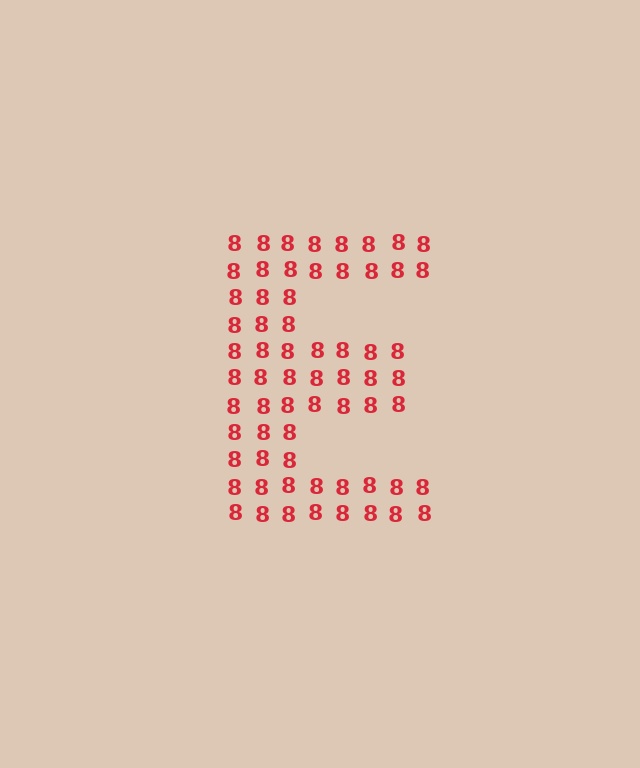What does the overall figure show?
The overall figure shows the letter E.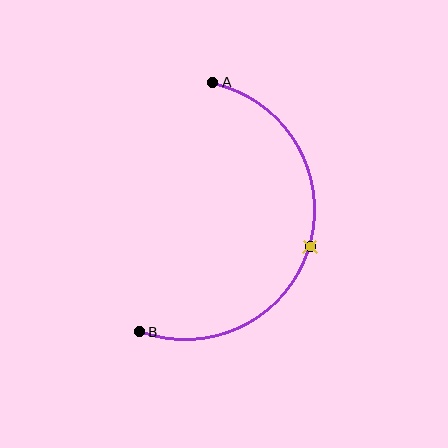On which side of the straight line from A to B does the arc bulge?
The arc bulges to the right of the straight line connecting A and B.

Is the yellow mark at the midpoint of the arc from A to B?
Yes. The yellow mark lies on the arc at equal arc-length from both A and B — it is the arc midpoint.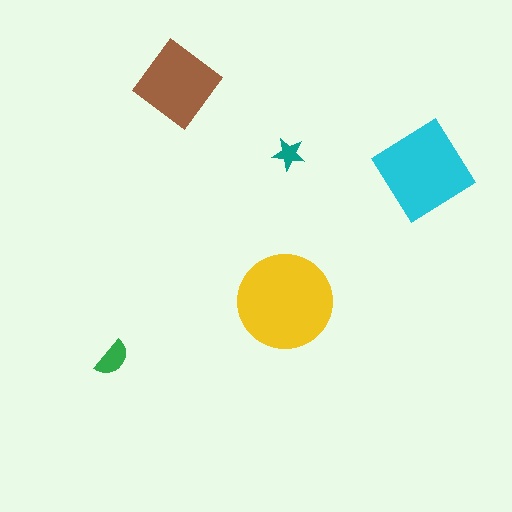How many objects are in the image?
There are 5 objects in the image.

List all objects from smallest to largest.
The teal star, the green semicircle, the brown diamond, the cyan diamond, the yellow circle.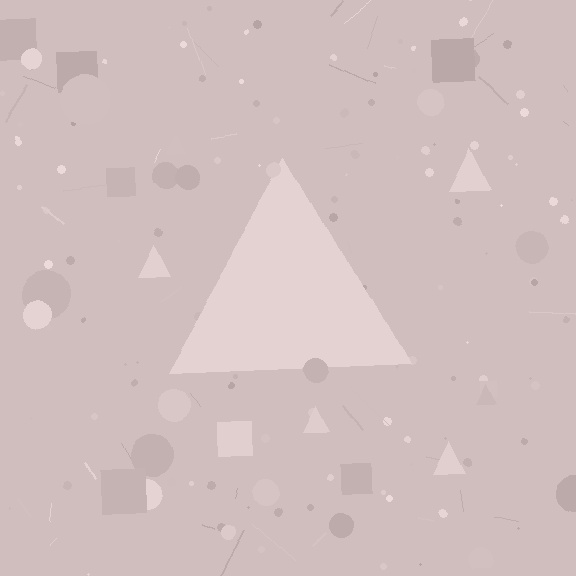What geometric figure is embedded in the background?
A triangle is embedded in the background.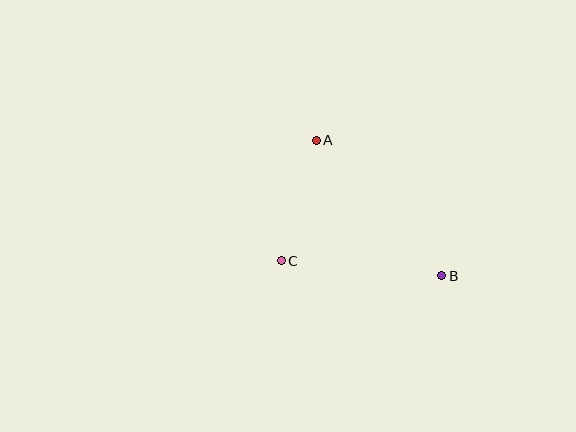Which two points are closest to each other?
Points A and C are closest to each other.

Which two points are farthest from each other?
Points A and B are farthest from each other.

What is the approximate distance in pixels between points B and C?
The distance between B and C is approximately 161 pixels.